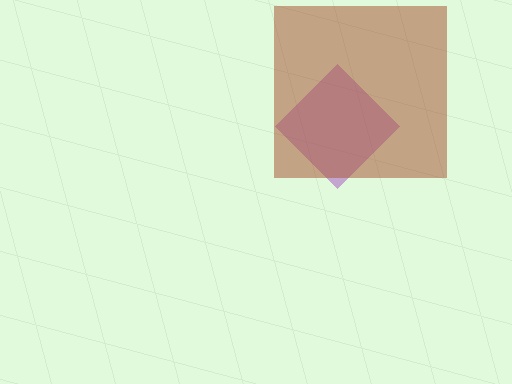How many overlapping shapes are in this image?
There are 2 overlapping shapes in the image.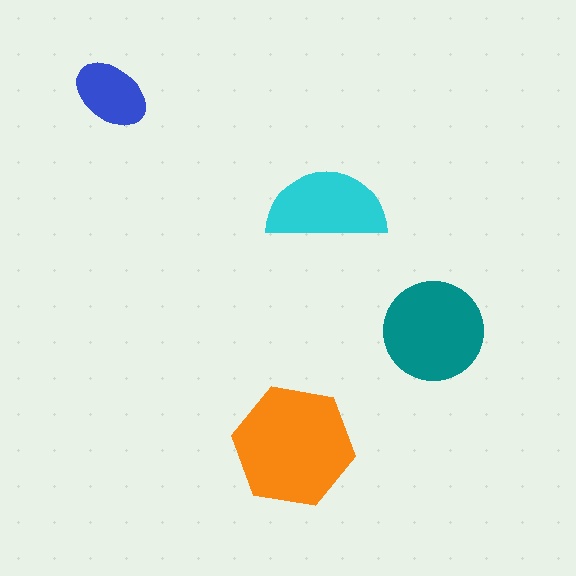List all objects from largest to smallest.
The orange hexagon, the teal circle, the cyan semicircle, the blue ellipse.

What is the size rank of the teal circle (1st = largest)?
2nd.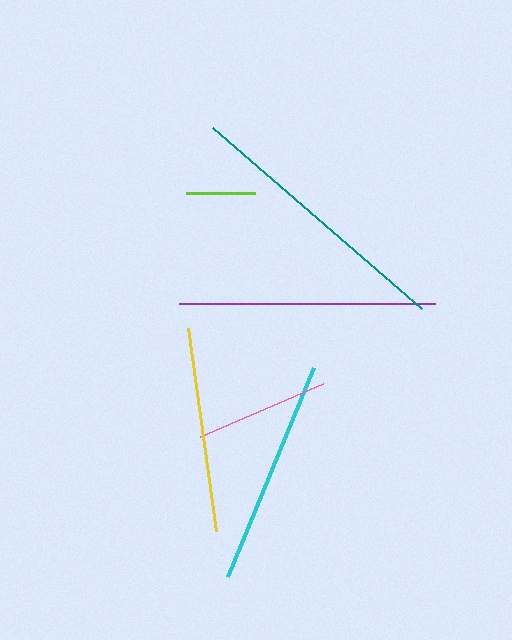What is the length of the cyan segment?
The cyan segment is approximately 227 pixels long.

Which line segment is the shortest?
The lime line is the shortest at approximately 70 pixels.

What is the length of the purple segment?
The purple segment is approximately 256 pixels long.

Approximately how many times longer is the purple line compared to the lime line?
The purple line is approximately 3.7 times the length of the lime line.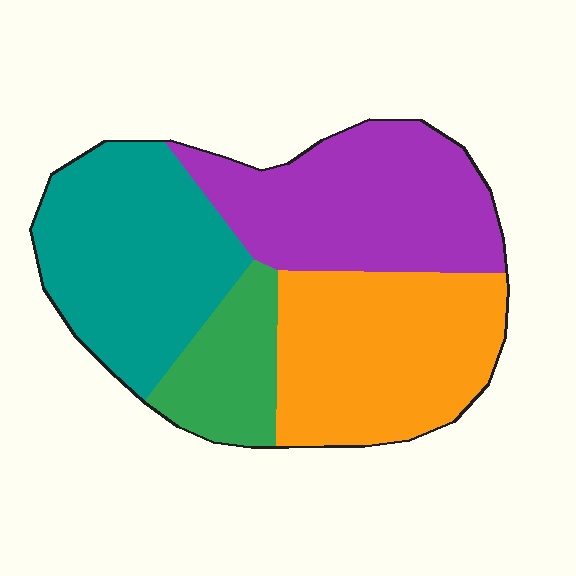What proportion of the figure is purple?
Purple takes up between a quarter and a half of the figure.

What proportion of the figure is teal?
Teal covers around 30% of the figure.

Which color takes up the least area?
Green, at roughly 10%.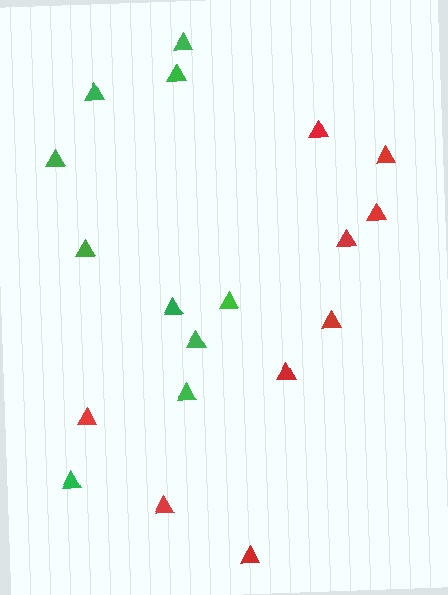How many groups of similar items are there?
There are 2 groups: one group of red triangles (9) and one group of green triangles (10).